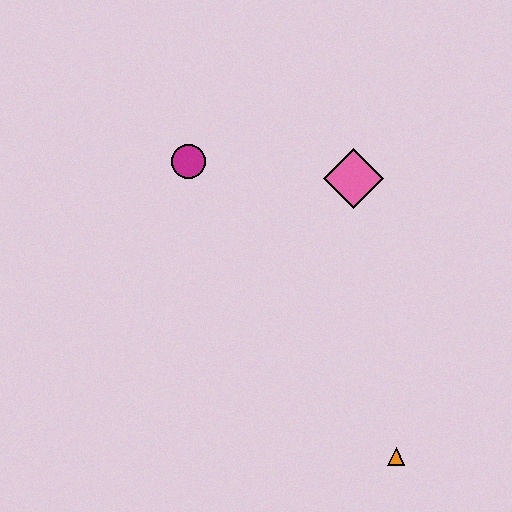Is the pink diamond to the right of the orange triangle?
No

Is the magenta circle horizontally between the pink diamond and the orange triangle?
No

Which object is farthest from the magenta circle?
The orange triangle is farthest from the magenta circle.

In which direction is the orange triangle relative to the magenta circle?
The orange triangle is below the magenta circle.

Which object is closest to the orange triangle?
The pink diamond is closest to the orange triangle.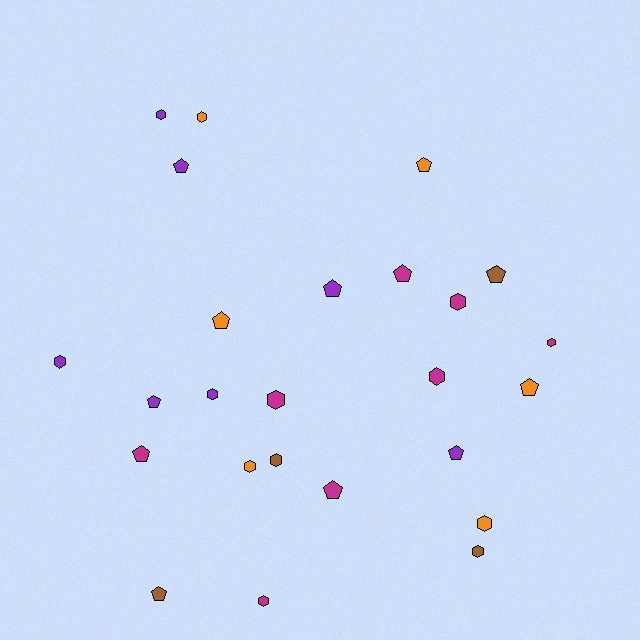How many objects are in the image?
There are 25 objects.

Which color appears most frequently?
Magenta, with 8 objects.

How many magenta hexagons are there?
There are 5 magenta hexagons.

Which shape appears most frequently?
Hexagon, with 13 objects.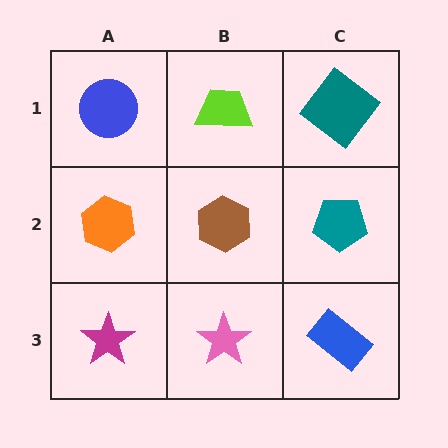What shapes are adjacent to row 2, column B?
A lime trapezoid (row 1, column B), a pink star (row 3, column B), an orange hexagon (row 2, column A), a teal pentagon (row 2, column C).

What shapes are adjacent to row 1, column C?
A teal pentagon (row 2, column C), a lime trapezoid (row 1, column B).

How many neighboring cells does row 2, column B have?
4.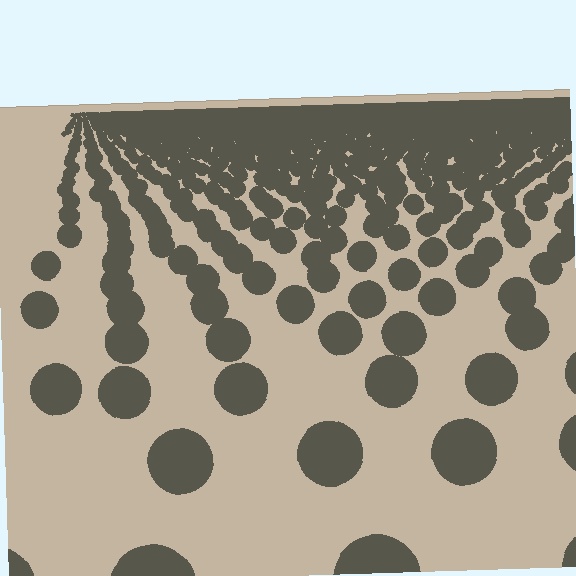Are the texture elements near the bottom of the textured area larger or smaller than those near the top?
Larger. Near the bottom, elements are closer to the viewer and appear at a bigger on-screen size.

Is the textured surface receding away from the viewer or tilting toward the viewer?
The surface is receding away from the viewer. Texture elements get smaller and denser toward the top.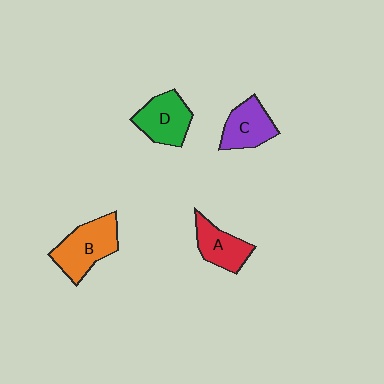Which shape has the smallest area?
Shape A (red).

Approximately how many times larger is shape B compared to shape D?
Approximately 1.2 times.